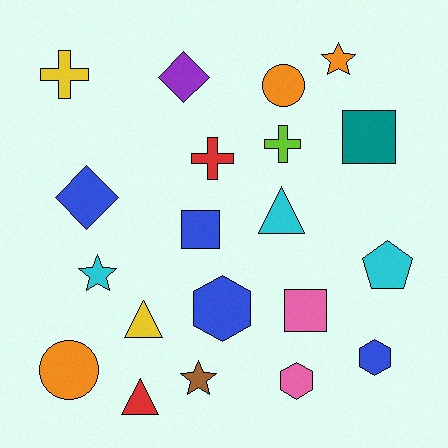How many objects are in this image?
There are 20 objects.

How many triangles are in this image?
There are 3 triangles.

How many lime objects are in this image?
There is 1 lime object.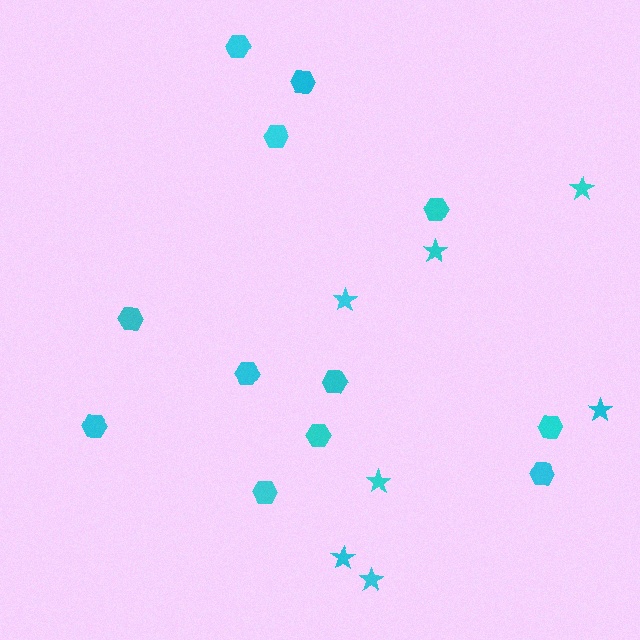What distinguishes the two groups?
There are 2 groups: one group of hexagons (12) and one group of stars (7).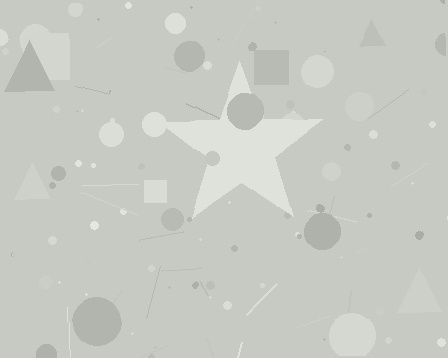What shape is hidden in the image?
A star is hidden in the image.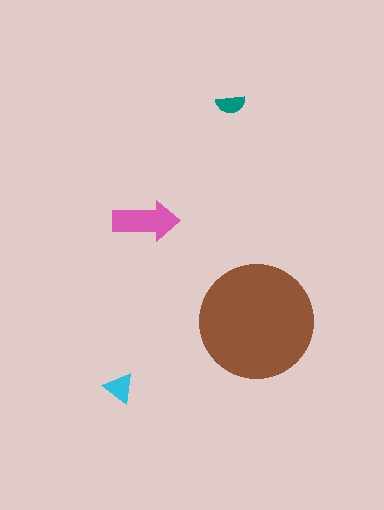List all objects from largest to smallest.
The brown circle, the pink arrow, the cyan triangle, the teal semicircle.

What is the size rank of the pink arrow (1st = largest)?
2nd.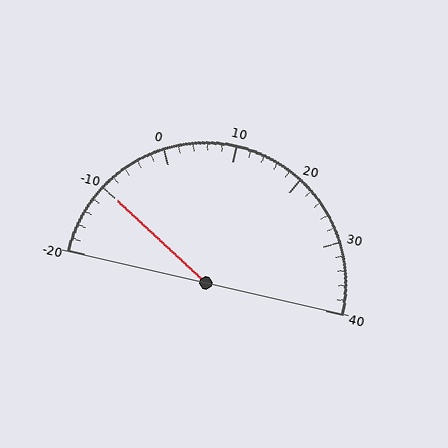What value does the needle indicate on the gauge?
The needle indicates approximately -10.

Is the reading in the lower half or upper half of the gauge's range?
The reading is in the lower half of the range (-20 to 40).